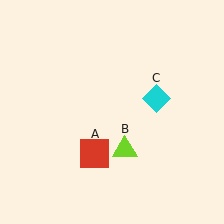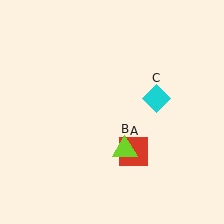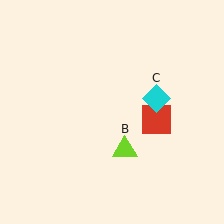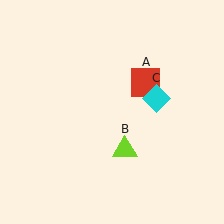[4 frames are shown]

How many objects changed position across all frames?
1 object changed position: red square (object A).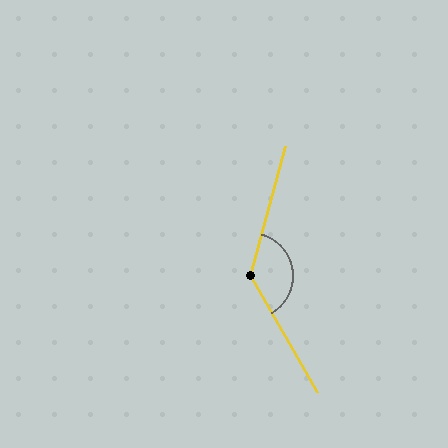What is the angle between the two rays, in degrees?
Approximately 135 degrees.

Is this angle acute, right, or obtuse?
It is obtuse.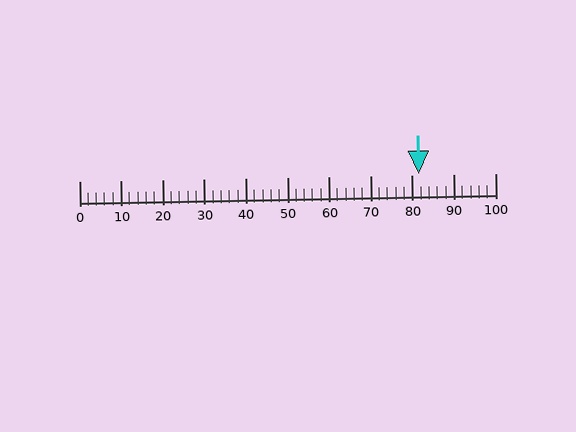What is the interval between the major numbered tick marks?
The major tick marks are spaced 10 units apart.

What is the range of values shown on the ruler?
The ruler shows values from 0 to 100.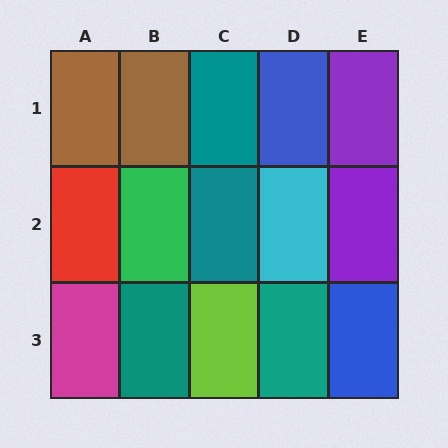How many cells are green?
1 cell is green.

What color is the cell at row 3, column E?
Blue.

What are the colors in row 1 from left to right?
Brown, brown, teal, blue, purple.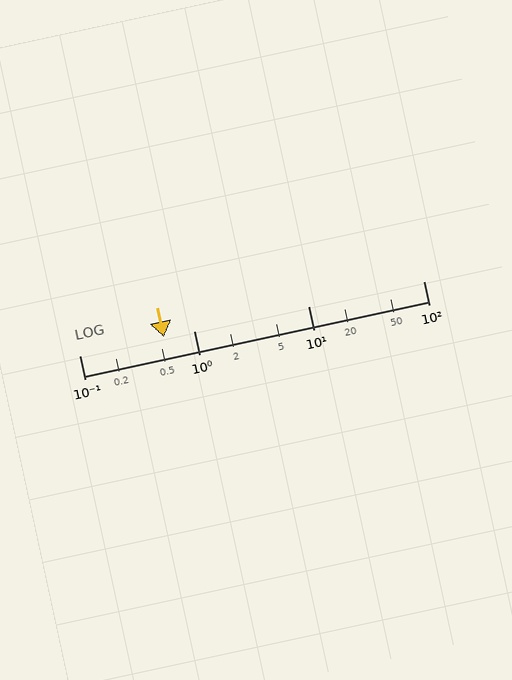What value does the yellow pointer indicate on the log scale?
The pointer indicates approximately 0.55.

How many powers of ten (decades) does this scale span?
The scale spans 3 decades, from 0.1 to 100.